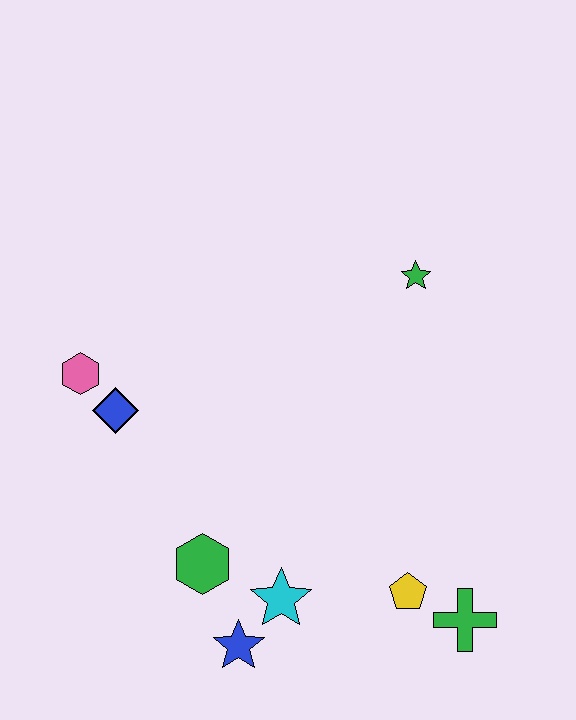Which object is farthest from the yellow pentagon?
The pink hexagon is farthest from the yellow pentagon.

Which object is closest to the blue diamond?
The pink hexagon is closest to the blue diamond.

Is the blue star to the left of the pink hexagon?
No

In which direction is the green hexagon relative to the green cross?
The green hexagon is to the left of the green cross.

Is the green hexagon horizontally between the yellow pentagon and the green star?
No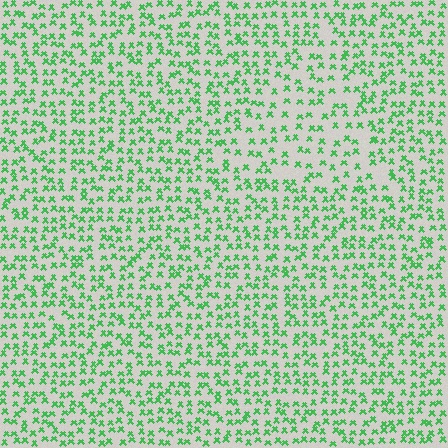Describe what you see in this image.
The image contains small green elements arranged at two different densities. A triangle-shaped region is visible where the elements are less densely packed than the surrounding area.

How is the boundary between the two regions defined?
The boundary is defined by a change in element density (approximately 1.6x ratio). All elements are the same color, size, and shape.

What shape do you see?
I see a triangle.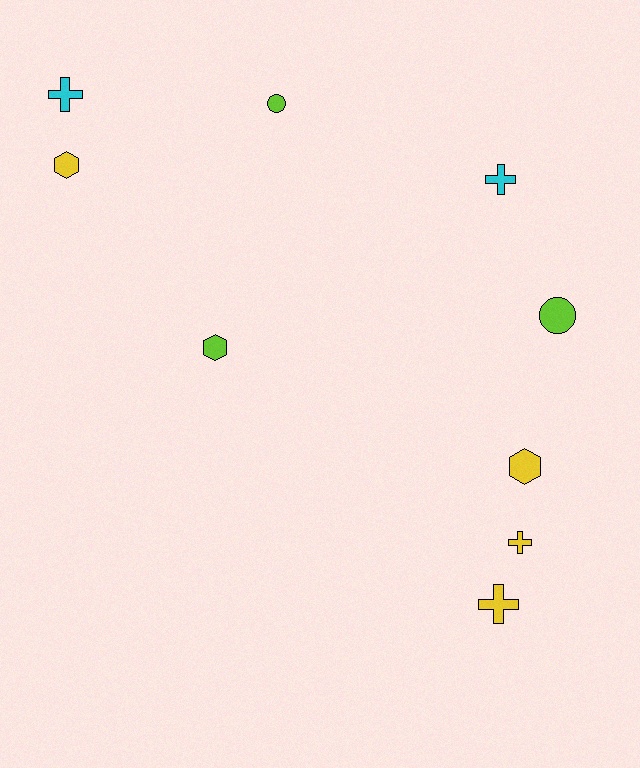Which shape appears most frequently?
Cross, with 4 objects.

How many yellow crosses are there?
There are 2 yellow crosses.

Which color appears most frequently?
Yellow, with 4 objects.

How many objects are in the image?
There are 9 objects.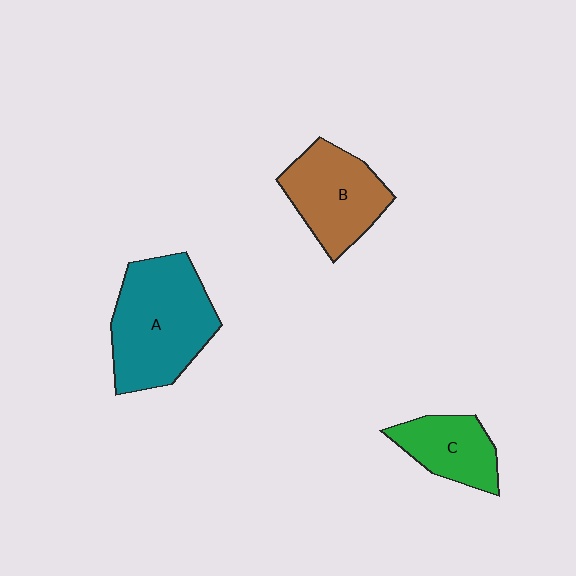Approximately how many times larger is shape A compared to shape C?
Approximately 1.9 times.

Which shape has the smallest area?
Shape C (green).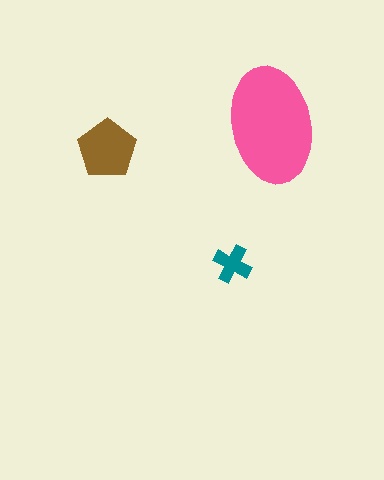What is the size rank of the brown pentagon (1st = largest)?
2nd.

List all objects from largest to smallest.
The pink ellipse, the brown pentagon, the teal cross.